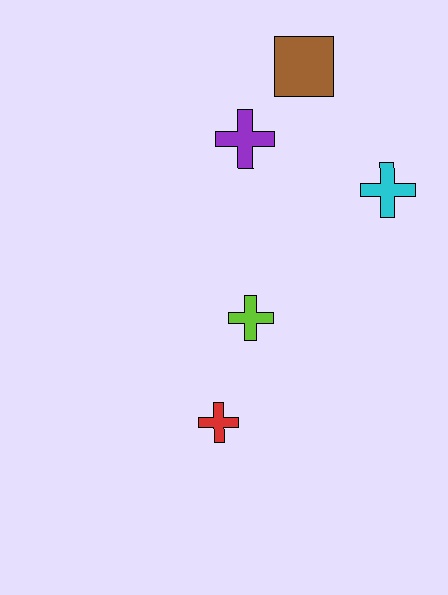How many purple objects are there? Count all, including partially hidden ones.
There is 1 purple object.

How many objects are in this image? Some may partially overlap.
There are 5 objects.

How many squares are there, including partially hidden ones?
There is 1 square.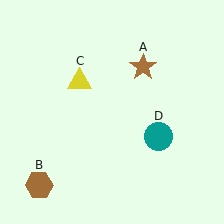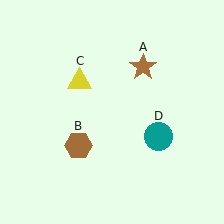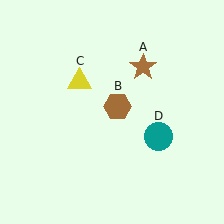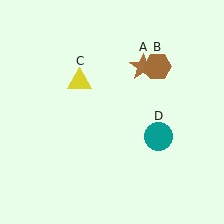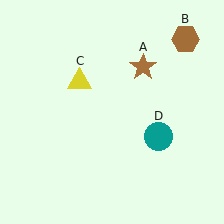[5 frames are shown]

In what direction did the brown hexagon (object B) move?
The brown hexagon (object B) moved up and to the right.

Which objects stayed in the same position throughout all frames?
Brown star (object A) and yellow triangle (object C) and teal circle (object D) remained stationary.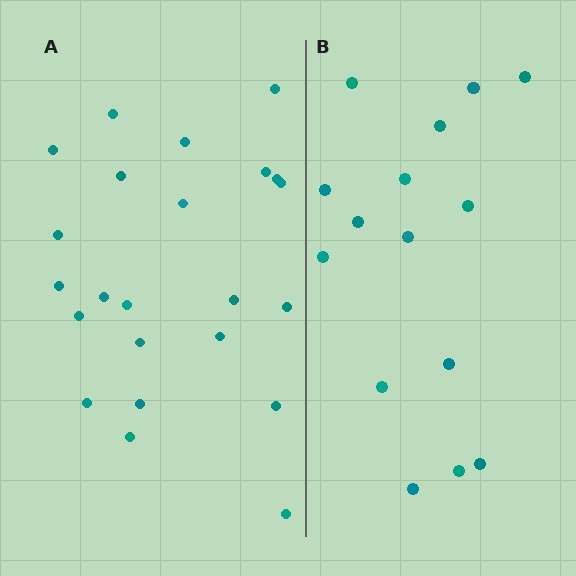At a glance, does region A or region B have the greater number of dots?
Region A (the left region) has more dots.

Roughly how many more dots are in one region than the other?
Region A has roughly 8 or so more dots than region B.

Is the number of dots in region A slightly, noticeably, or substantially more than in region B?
Region A has substantially more. The ratio is roughly 1.5 to 1.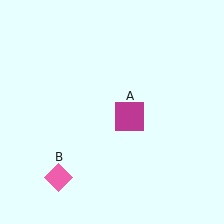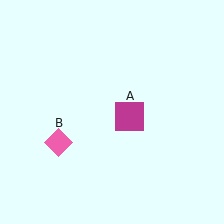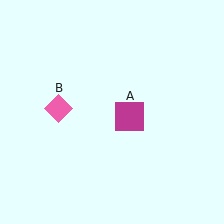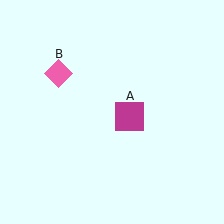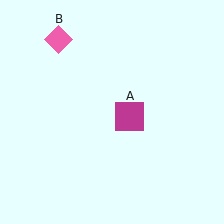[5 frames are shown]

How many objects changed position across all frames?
1 object changed position: pink diamond (object B).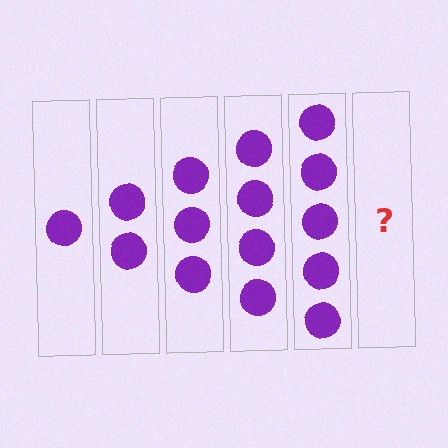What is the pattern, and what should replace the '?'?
The pattern is that each step adds one more circle. The '?' should be 6 circles.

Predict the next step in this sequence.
The next step is 6 circles.